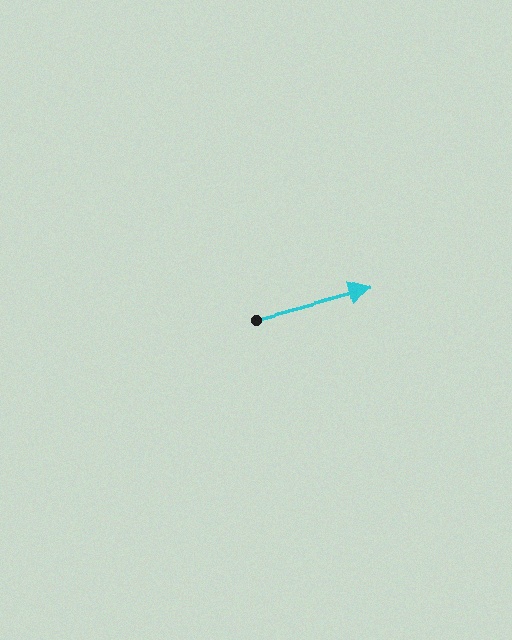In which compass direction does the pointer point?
East.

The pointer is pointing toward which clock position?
Roughly 3 o'clock.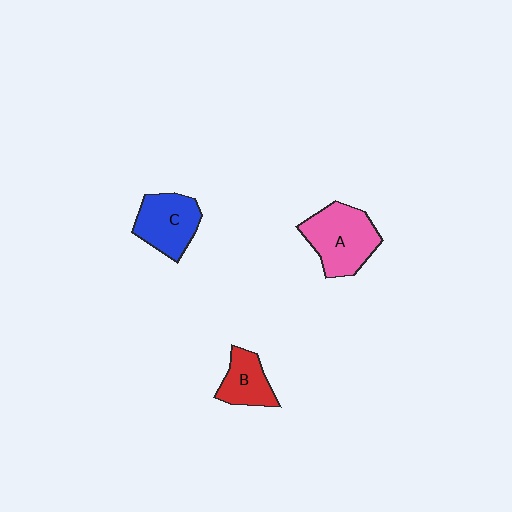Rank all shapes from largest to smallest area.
From largest to smallest: A (pink), C (blue), B (red).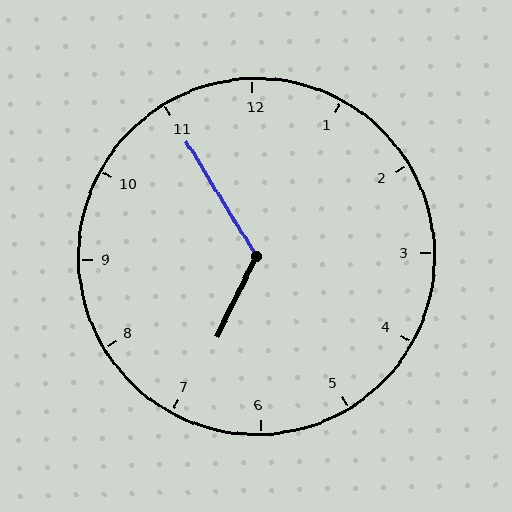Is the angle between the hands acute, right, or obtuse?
It is obtuse.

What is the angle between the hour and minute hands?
Approximately 122 degrees.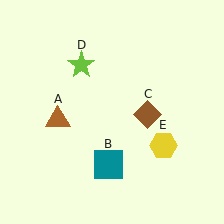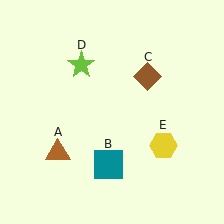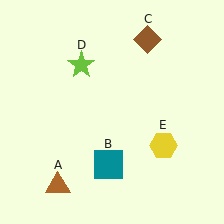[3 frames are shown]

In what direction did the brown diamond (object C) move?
The brown diamond (object C) moved up.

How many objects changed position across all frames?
2 objects changed position: brown triangle (object A), brown diamond (object C).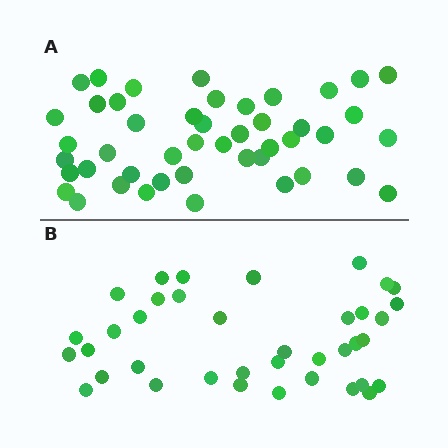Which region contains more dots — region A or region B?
Region A (the top region) has more dots.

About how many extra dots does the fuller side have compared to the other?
Region A has roughly 8 or so more dots than region B.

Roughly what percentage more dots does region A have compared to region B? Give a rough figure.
About 20% more.